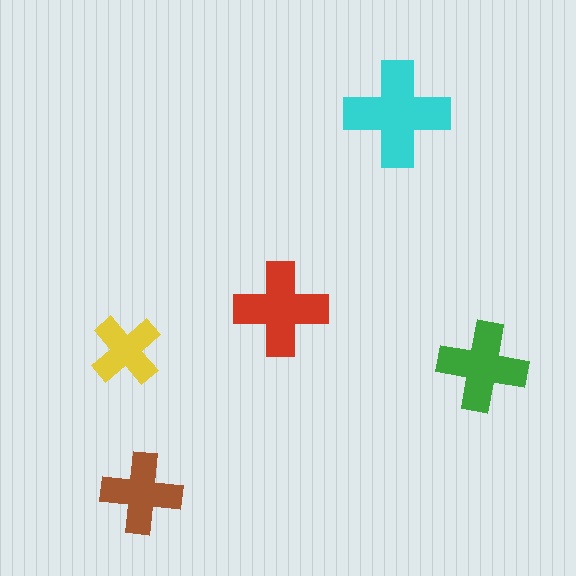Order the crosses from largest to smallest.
the cyan one, the red one, the green one, the brown one, the yellow one.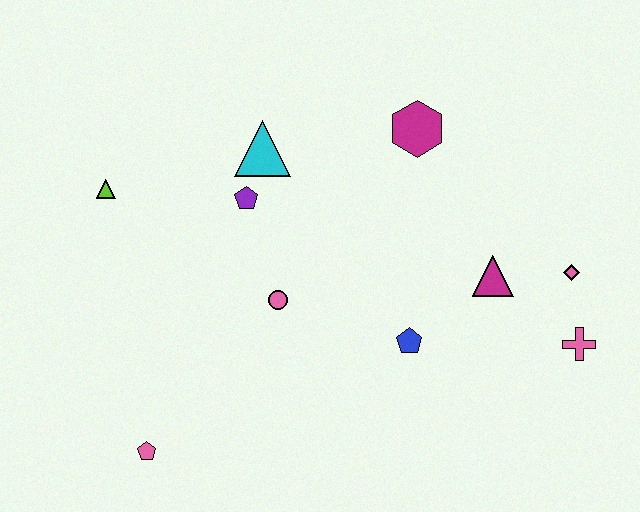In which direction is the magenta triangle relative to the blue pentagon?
The magenta triangle is to the right of the blue pentagon.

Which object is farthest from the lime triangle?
The pink cross is farthest from the lime triangle.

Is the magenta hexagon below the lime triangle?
No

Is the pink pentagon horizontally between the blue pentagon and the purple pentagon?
No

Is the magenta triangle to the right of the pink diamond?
No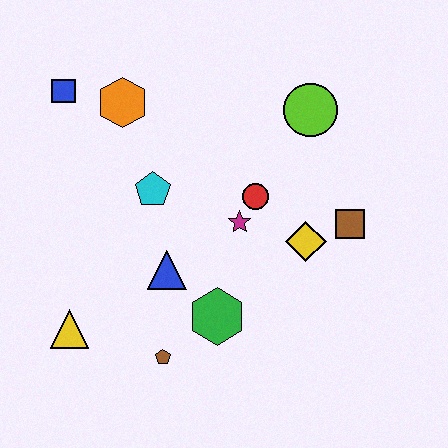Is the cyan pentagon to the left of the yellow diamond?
Yes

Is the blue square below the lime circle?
No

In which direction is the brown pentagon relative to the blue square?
The brown pentagon is below the blue square.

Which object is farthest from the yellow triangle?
The lime circle is farthest from the yellow triangle.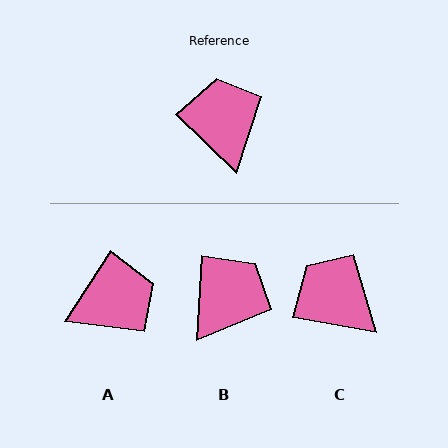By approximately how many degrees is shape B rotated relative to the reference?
Approximately 50 degrees clockwise.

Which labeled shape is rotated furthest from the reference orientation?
A, about 79 degrees away.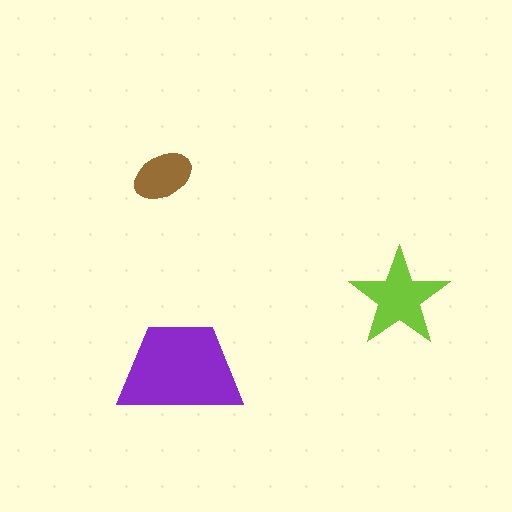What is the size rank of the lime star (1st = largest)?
2nd.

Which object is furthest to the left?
The brown ellipse is leftmost.